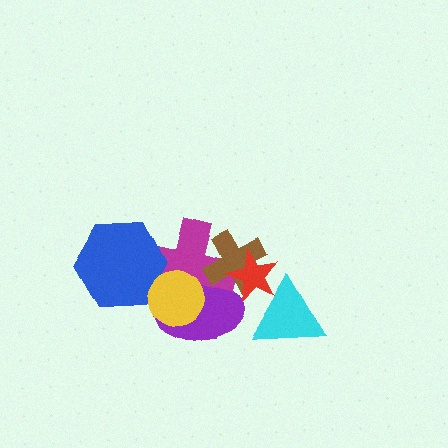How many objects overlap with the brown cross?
3 objects overlap with the brown cross.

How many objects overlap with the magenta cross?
5 objects overlap with the magenta cross.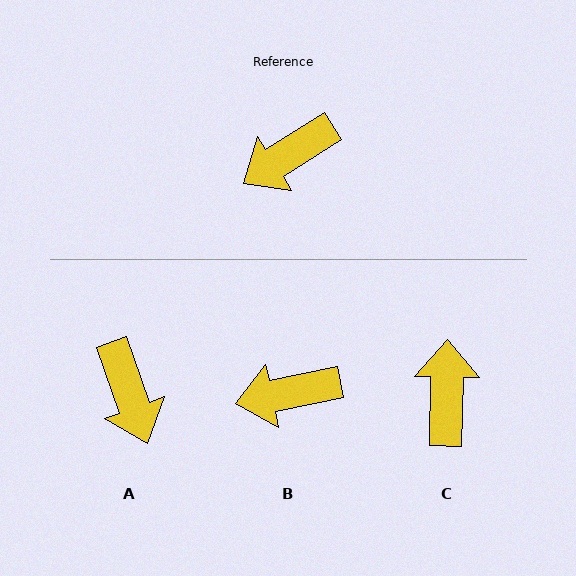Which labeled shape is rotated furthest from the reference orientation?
C, about 124 degrees away.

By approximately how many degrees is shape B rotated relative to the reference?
Approximately 21 degrees clockwise.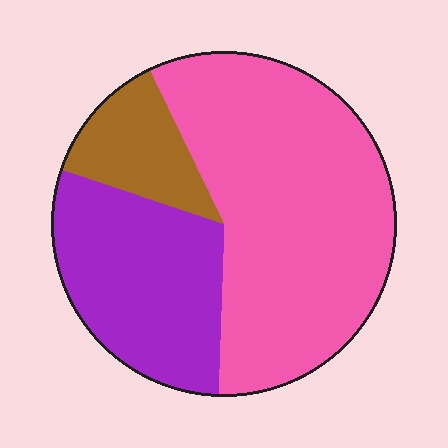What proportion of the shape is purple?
Purple covers around 30% of the shape.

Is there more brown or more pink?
Pink.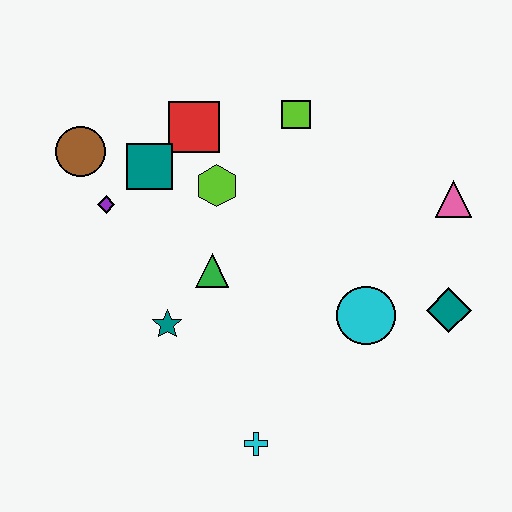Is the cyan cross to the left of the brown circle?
No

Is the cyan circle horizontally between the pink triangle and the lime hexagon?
Yes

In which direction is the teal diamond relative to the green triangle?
The teal diamond is to the right of the green triangle.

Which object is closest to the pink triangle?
The teal diamond is closest to the pink triangle.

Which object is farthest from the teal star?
The pink triangle is farthest from the teal star.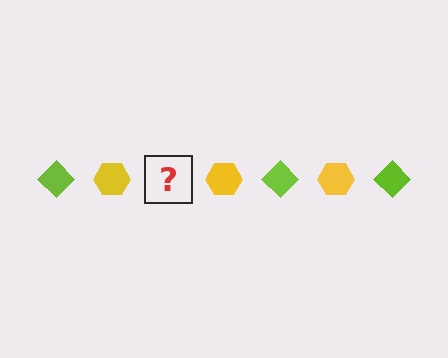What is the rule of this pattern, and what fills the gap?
The rule is that the pattern alternates between lime diamond and yellow hexagon. The gap should be filled with a lime diamond.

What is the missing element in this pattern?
The missing element is a lime diamond.